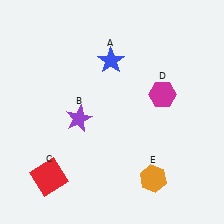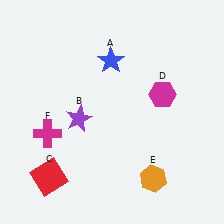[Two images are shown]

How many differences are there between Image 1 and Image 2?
There is 1 difference between the two images.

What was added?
A magenta cross (F) was added in Image 2.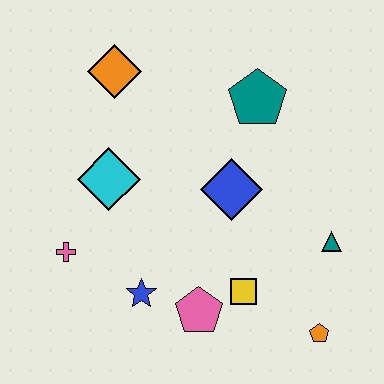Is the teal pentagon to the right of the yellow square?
Yes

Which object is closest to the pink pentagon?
The yellow square is closest to the pink pentagon.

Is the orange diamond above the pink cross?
Yes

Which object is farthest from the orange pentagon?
The orange diamond is farthest from the orange pentagon.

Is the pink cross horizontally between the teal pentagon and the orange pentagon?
No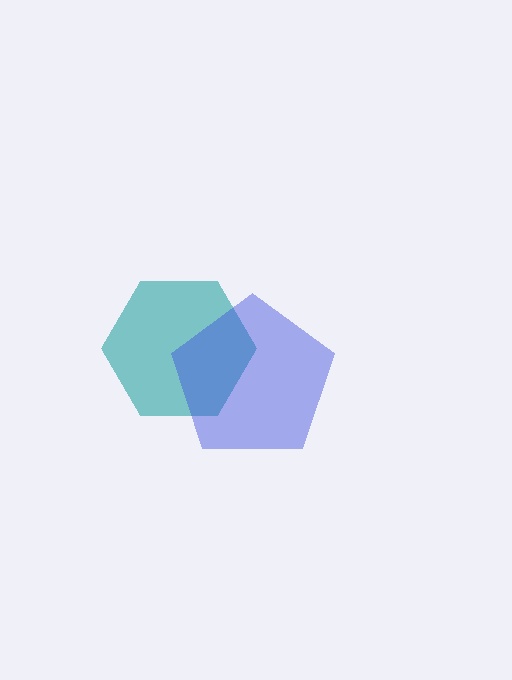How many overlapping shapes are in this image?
There are 2 overlapping shapes in the image.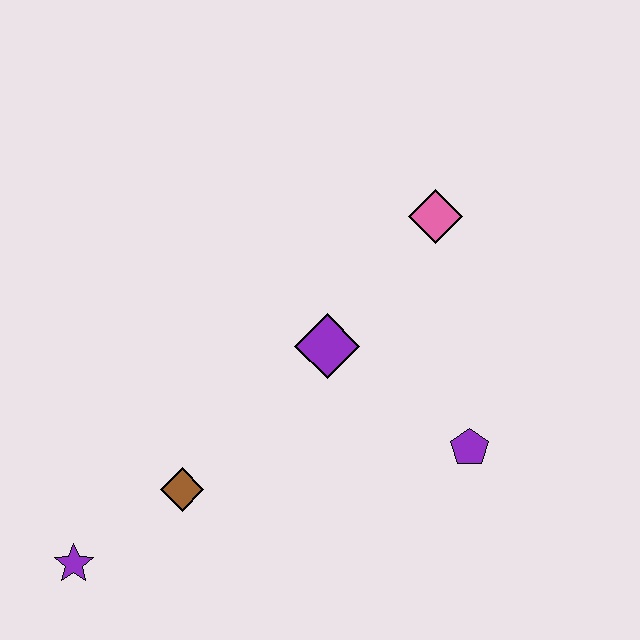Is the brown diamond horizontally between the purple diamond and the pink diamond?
No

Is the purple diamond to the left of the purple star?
No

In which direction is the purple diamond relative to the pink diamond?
The purple diamond is below the pink diamond.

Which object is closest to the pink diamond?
The purple diamond is closest to the pink diamond.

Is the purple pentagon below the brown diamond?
No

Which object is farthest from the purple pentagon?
The purple star is farthest from the purple pentagon.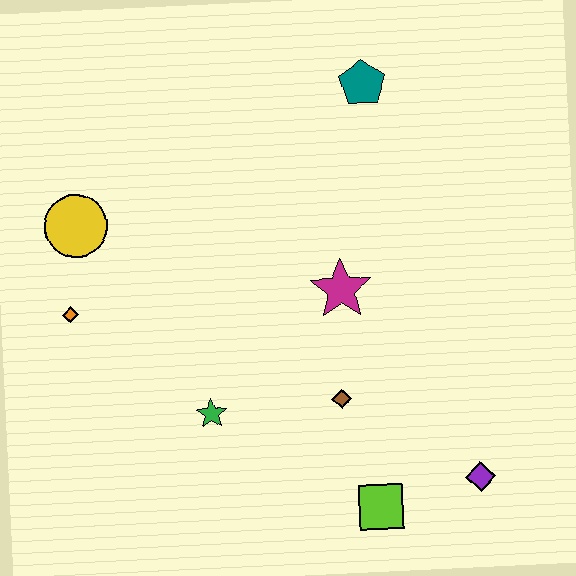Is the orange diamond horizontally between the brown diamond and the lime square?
No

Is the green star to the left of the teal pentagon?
Yes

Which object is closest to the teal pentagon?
The magenta star is closest to the teal pentagon.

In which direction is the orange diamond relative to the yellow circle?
The orange diamond is below the yellow circle.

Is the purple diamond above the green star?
No